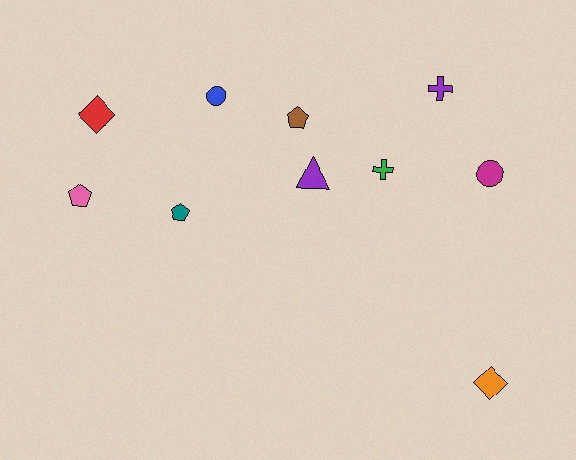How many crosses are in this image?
There are 2 crosses.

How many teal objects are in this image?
There is 1 teal object.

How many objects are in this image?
There are 10 objects.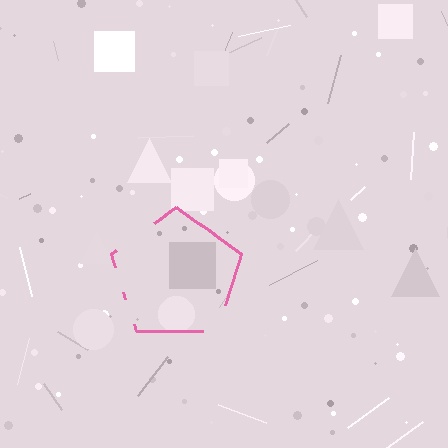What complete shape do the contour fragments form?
The contour fragments form a pentagon.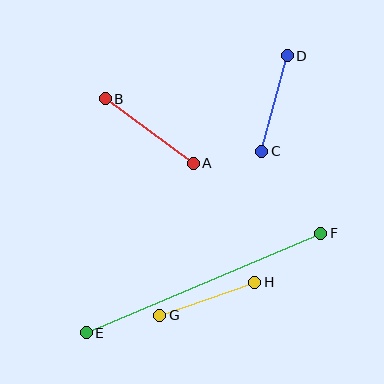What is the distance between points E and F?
The distance is approximately 255 pixels.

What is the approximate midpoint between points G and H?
The midpoint is at approximately (207, 299) pixels.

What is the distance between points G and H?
The distance is approximately 100 pixels.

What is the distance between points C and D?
The distance is approximately 99 pixels.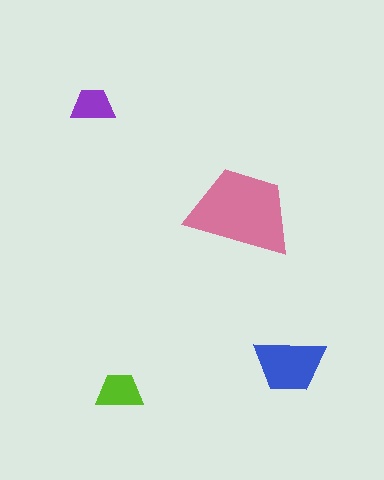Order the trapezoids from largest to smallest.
the pink one, the blue one, the lime one, the purple one.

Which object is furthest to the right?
The blue trapezoid is rightmost.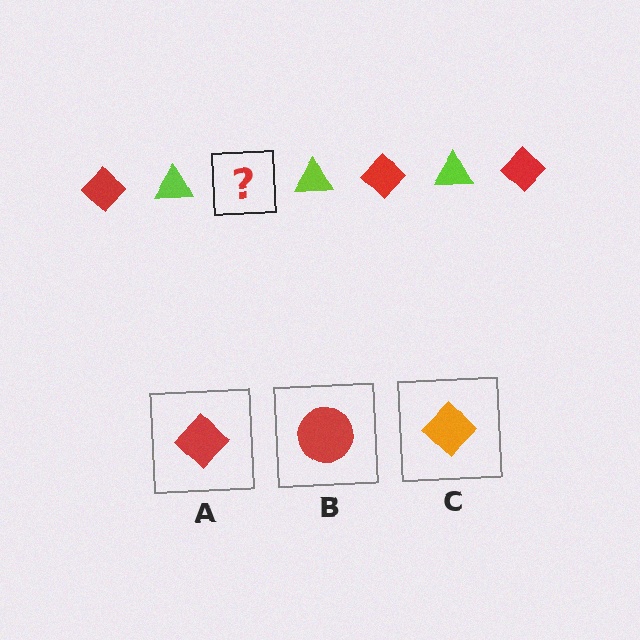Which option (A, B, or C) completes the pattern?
A.